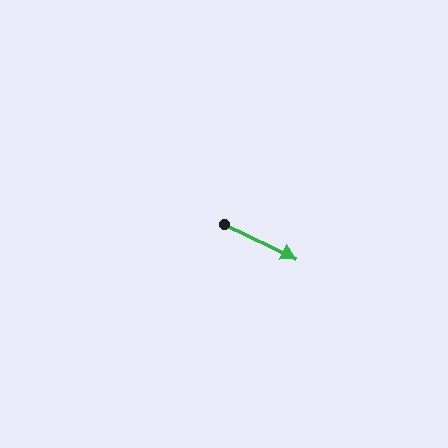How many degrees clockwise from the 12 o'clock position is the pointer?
Approximately 116 degrees.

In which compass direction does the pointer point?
Southeast.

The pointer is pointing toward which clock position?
Roughly 4 o'clock.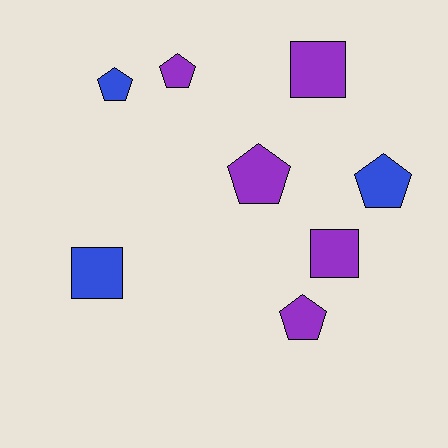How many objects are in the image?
There are 8 objects.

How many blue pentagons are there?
There are 2 blue pentagons.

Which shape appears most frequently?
Pentagon, with 5 objects.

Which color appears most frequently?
Purple, with 5 objects.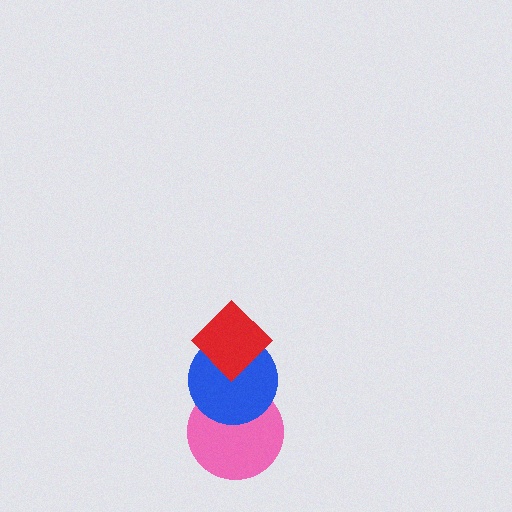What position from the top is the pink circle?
The pink circle is 3rd from the top.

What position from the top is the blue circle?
The blue circle is 2nd from the top.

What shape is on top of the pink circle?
The blue circle is on top of the pink circle.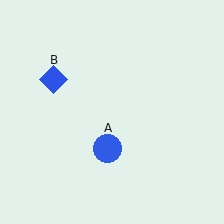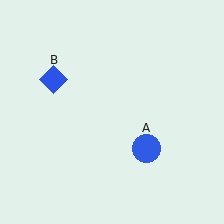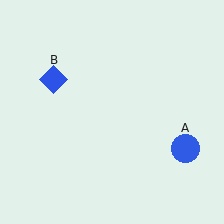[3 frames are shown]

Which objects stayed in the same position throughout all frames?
Blue diamond (object B) remained stationary.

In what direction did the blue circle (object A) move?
The blue circle (object A) moved right.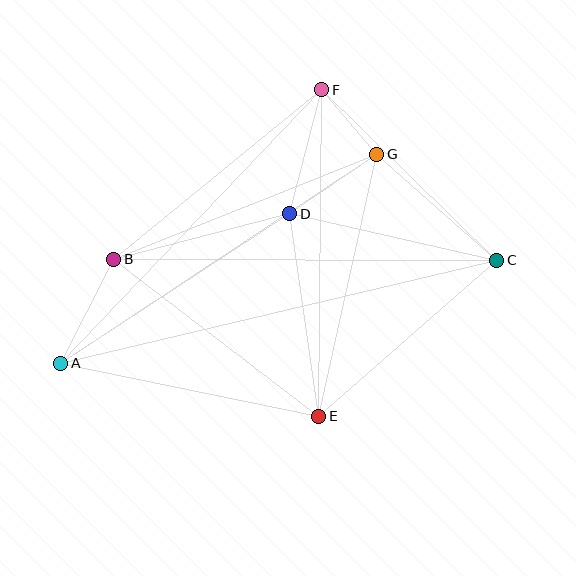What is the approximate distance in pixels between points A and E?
The distance between A and E is approximately 263 pixels.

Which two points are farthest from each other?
Points A and C are farthest from each other.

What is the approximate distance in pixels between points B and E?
The distance between B and E is approximately 258 pixels.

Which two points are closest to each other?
Points F and G are closest to each other.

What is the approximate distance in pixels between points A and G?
The distance between A and G is approximately 379 pixels.